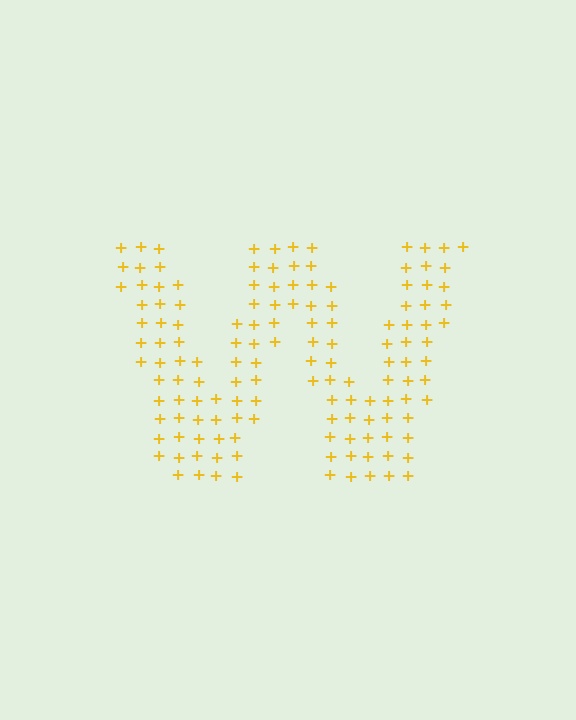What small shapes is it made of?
It is made of small plus signs.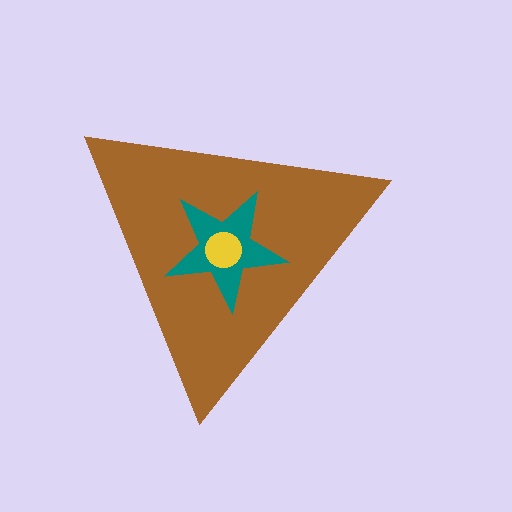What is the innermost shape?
The yellow circle.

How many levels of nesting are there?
3.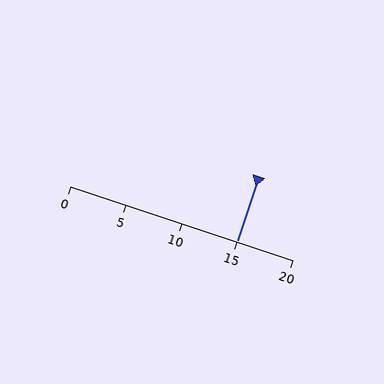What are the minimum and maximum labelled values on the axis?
The axis runs from 0 to 20.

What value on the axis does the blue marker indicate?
The marker indicates approximately 15.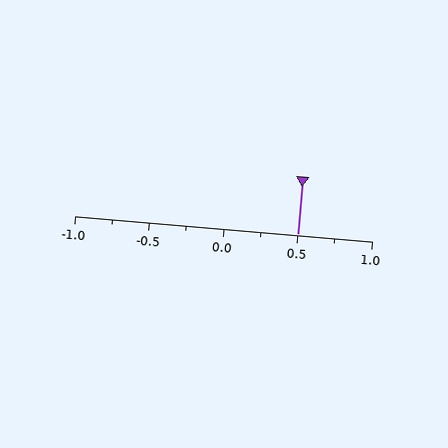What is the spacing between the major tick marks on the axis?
The major ticks are spaced 0.5 apart.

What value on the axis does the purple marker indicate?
The marker indicates approximately 0.5.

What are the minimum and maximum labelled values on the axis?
The axis runs from -1.0 to 1.0.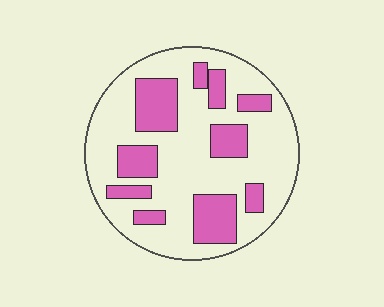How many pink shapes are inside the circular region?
10.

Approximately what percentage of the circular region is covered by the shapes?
Approximately 30%.